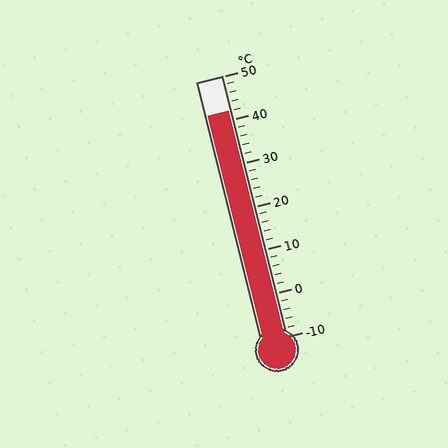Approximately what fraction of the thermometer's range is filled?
The thermometer is filled to approximately 85% of its range.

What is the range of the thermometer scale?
The thermometer scale ranges from -10°C to 50°C.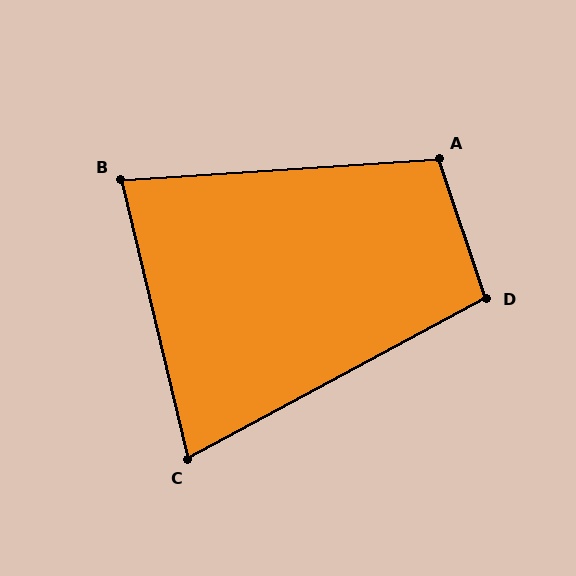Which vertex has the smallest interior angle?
C, at approximately 75 degrees.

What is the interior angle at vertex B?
Approximately 80 degrees (acute).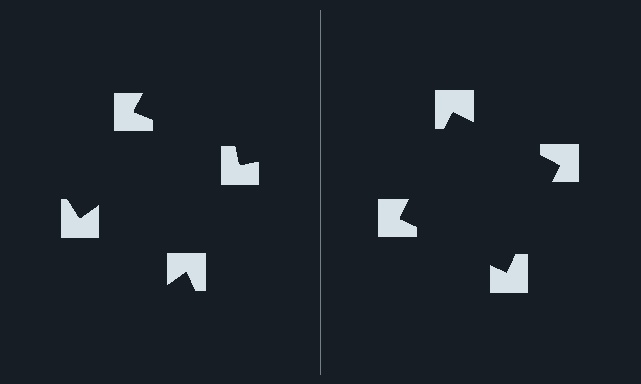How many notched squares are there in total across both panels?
8 — 4 on each side.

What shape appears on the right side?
An illusory square.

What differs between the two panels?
The notched squares are positioned identically on both sides; only the wedge orientations differ. On the right they align to a square; on the left they are misaligned.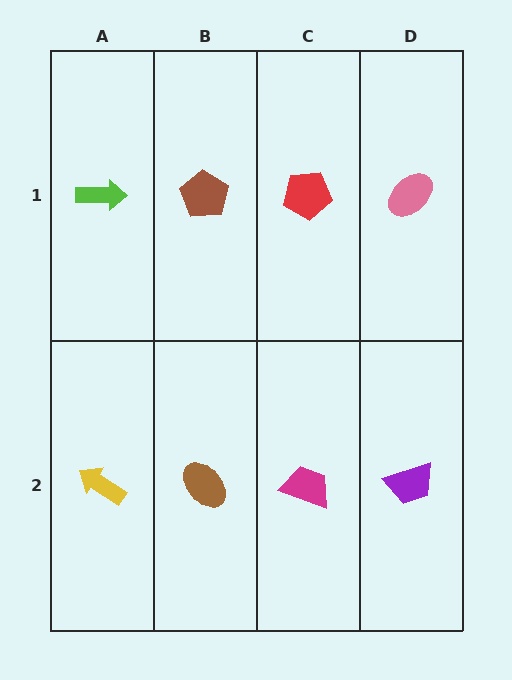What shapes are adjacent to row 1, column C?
A magenta trapezoid (row 2, column C), a brown pentagon (row 1, column B), a pink ellipse (row 1, column D).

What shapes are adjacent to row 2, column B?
A brown pentagon (row 1, column B), a yellow arrow (row 2, column A), a magenta trapezoid (row 2, column C).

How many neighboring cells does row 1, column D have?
2.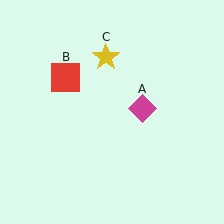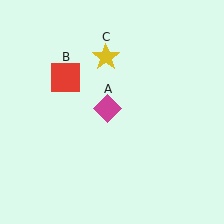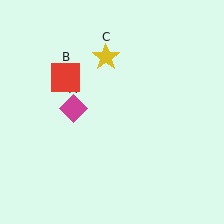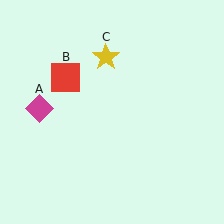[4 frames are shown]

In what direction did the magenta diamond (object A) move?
The magenta diamond (object A) moved left.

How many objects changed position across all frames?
1 object changed position: magenta diamond (object A).